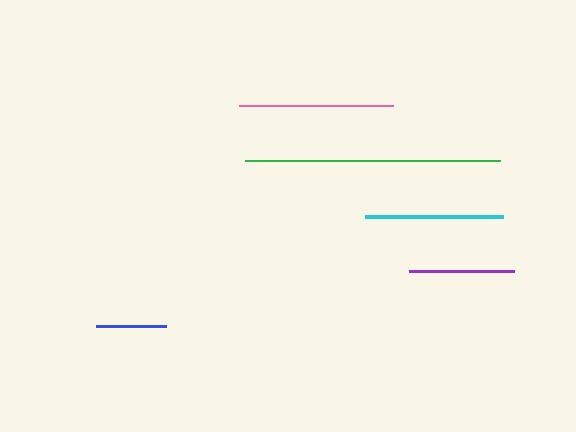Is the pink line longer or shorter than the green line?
The green line is longer than the pink line.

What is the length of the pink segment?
The pink segment is approximately 154 pixels long.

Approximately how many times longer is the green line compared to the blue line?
The green line is approximately 3.6 times the length of the blue line.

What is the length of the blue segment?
The blue segment is approximately 70 pixels long.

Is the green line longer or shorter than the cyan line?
The green line is longer than the cyan line.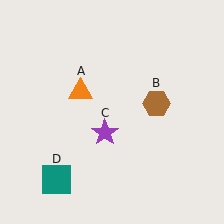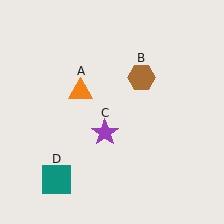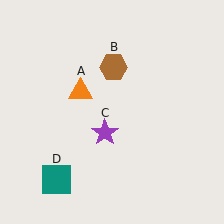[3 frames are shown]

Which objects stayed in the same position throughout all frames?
Orange triangle (object A) and purple star (object C) and teal square (object D) remained stationary.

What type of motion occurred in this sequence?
The brown hexagon (object B) rotated counterclockwise around the center of the scene.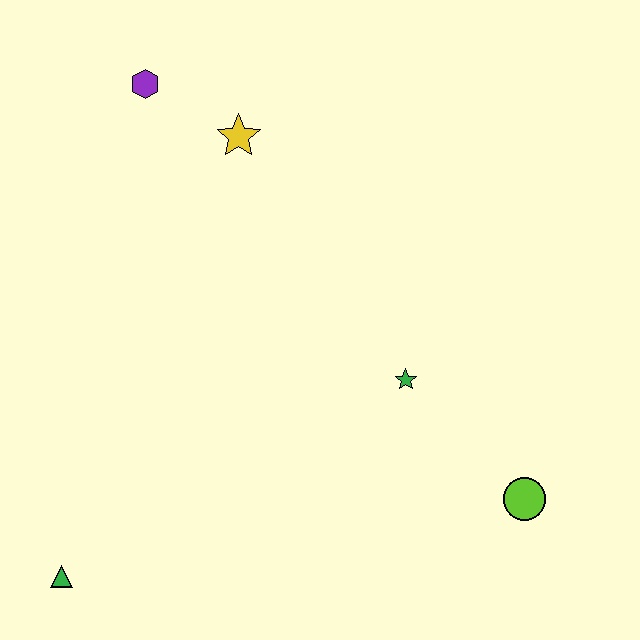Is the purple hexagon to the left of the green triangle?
No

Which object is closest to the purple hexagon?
The yellow star is closest to the purple hexagon.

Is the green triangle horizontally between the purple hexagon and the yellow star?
No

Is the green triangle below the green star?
Yes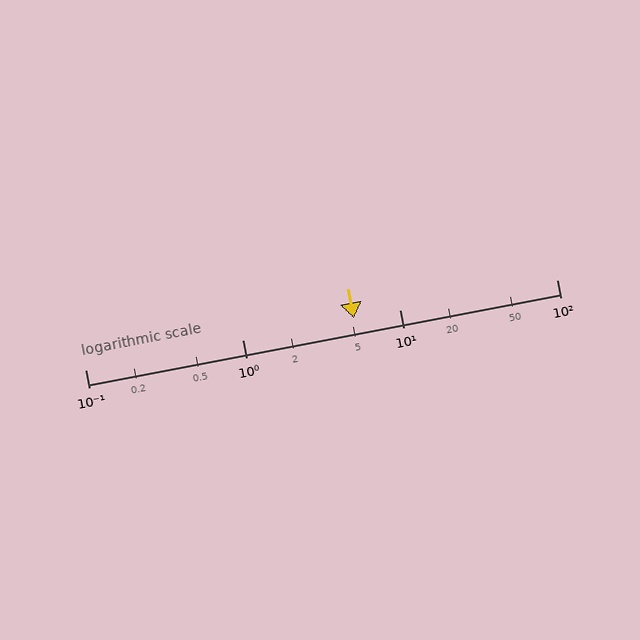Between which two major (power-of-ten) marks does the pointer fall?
The pointer is between 1 and 10.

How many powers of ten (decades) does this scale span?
The scale spans 3 decades, from 0.1 to 100.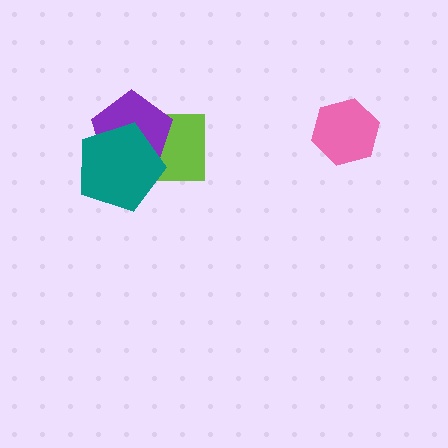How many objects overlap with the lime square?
2 objects overlap with the lime square.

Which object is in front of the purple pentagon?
The teal pentagon is in front of the purple pentagon.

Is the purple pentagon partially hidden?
Yes, it is partially covered by another shape.